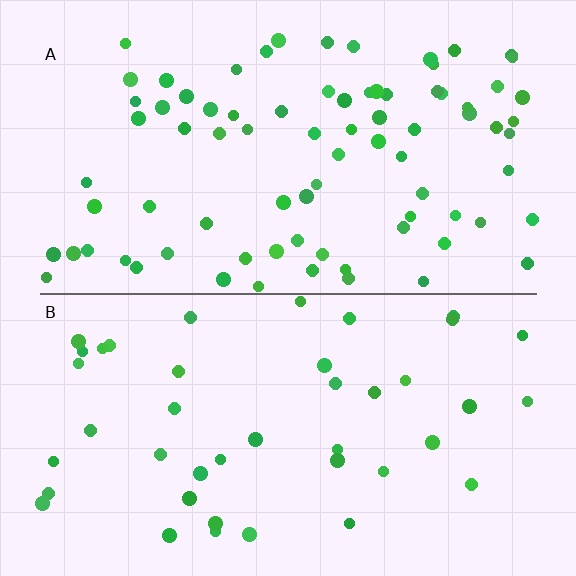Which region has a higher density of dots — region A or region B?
A (the top).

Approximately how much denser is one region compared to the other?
Approximately 1.9× — region A over region B.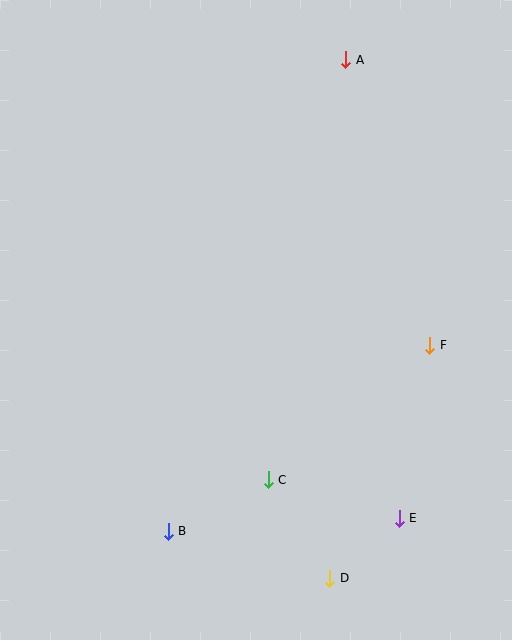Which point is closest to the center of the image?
Point C at (268, 480) is closest to the center.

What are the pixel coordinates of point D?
Point D is at (330, 578).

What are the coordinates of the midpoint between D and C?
The midpoint between D and C is at (299, 529).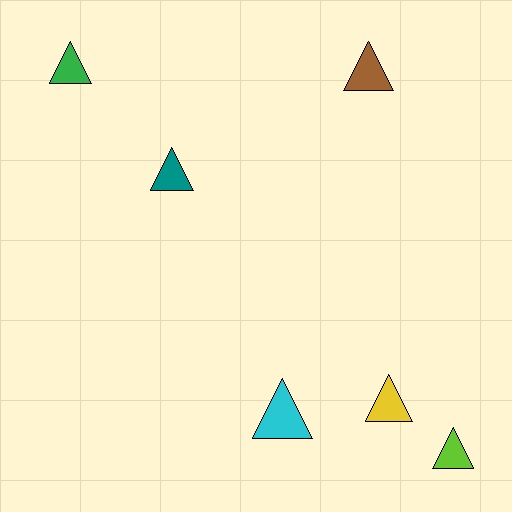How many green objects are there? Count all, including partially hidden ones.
There is 1 green object.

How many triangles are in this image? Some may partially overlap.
There are 6 triangles.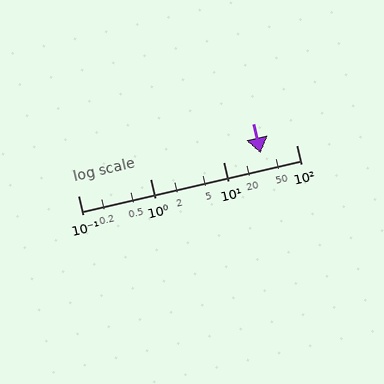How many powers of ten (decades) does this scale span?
The scale spans 3 decades, from 0.1 to 100.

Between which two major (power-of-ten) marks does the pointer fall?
The pointer is between 10 and 100.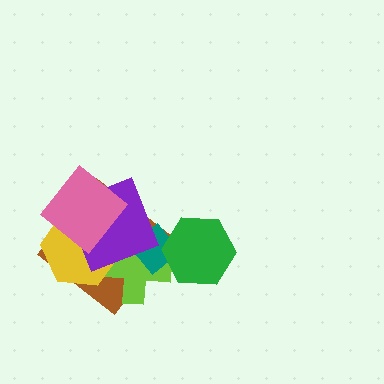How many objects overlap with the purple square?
5 objects overlap with the purple square.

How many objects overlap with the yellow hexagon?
4 objects overlap with the yellow hexagon.